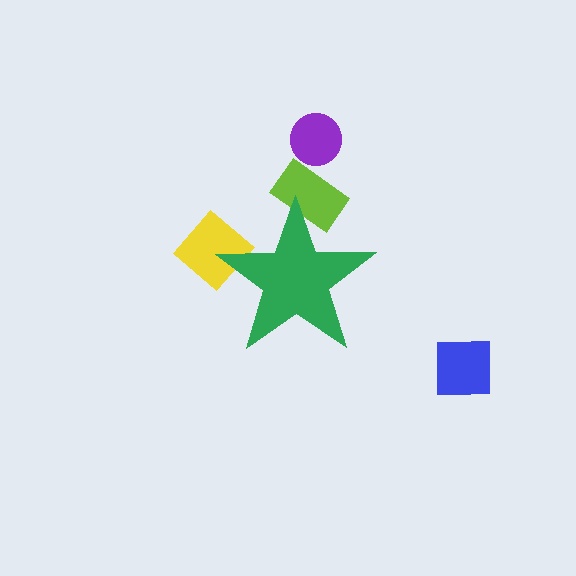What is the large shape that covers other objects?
A green star.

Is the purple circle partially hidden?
No, the purple circle is fully visible.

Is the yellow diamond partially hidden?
Yes, the yellow diamond is partially hidden behind the green star.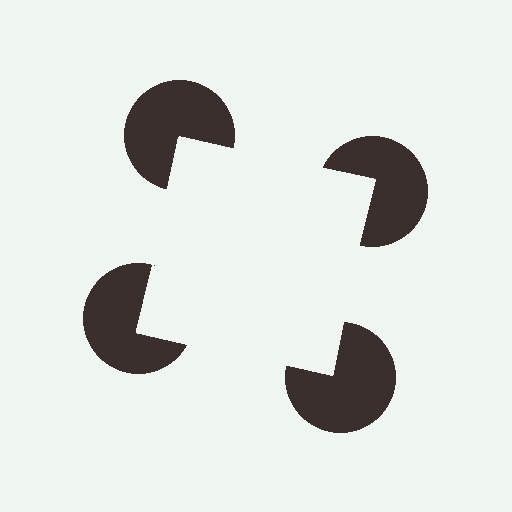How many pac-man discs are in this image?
There are 4 — one at each vertex of the illusory square.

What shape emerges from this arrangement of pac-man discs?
An illusory square — its edges are inferred from the aligned wedge cuts in the pac-man discs, not physically drawn.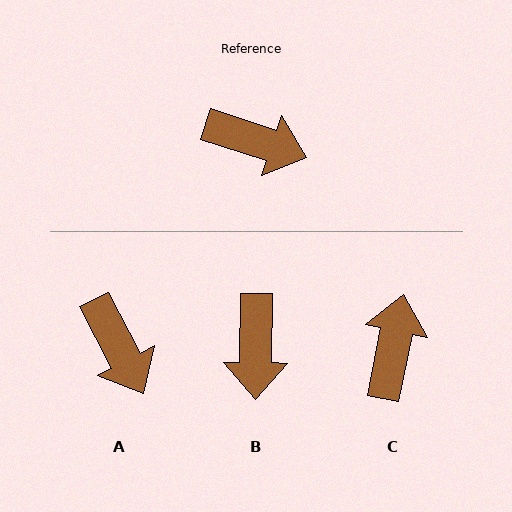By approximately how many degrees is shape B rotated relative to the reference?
Approximately 73 degrees clockwise.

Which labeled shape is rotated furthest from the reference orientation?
C, about 97 degrees away.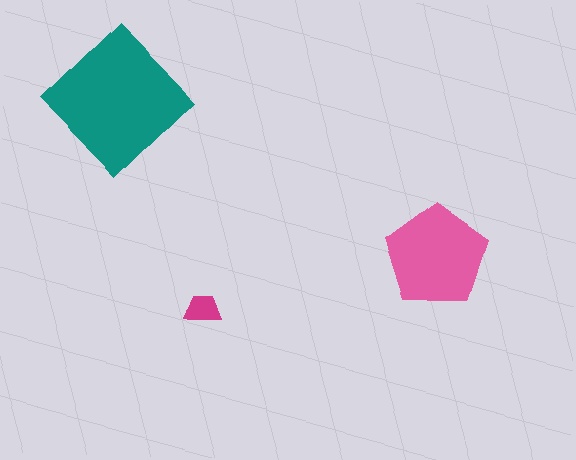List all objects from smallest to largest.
The magenta trapezoid, the pink pentagon, the teal diamond.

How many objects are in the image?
There are 3 objects in the image.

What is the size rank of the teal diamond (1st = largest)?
1st.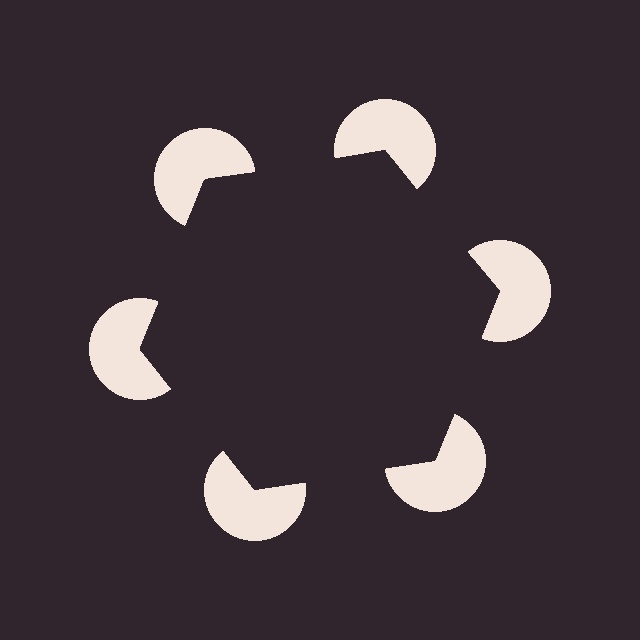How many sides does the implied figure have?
6 sides.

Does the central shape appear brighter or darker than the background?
It typically appears slightly darker than the background, even though no actual brightness change is drawn.